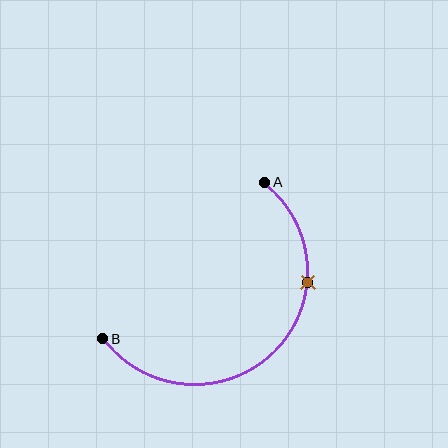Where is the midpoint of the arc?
The arc midpoint is the point on the curve farthest from the straight line joining A and B. It sits below and to the right of that line.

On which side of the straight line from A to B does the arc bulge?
The arc bulges below and to the right of the straight line connecting A and B.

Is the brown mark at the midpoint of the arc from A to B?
No. The brown mark lies on the arc but is closer to endpoint A. The arc midpoint would be at the point on the curve equidistant along the arc from both A and B.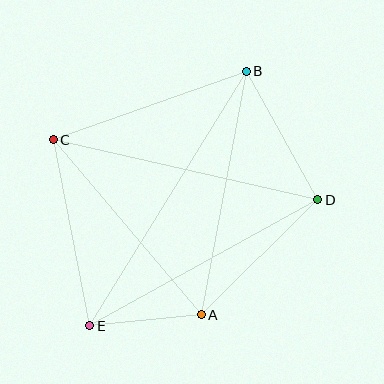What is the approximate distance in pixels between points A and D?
The distance between A and D is approximately 164 pixels.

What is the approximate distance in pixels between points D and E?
The distance between D and E is approximately 260 pixels.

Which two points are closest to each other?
Points A and E are closest to each other.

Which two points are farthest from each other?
Points B and E are farthest from each other.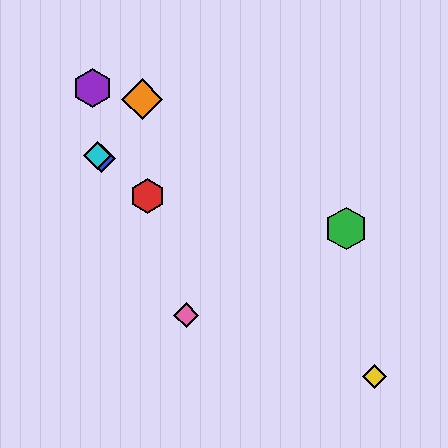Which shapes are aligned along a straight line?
The red hexagon, the blue diamond, the yellow diamond, the cyan diamond are aligned along a straight line.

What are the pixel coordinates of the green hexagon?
The green hexagon is at (346, 228).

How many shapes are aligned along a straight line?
4 shapes (the red hexagon, the blue diamond, the yellow diamond, the cyan diamond) are aligned along a straight line.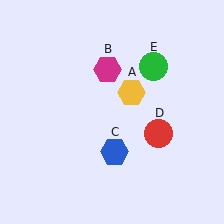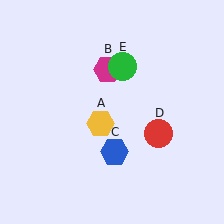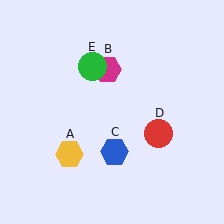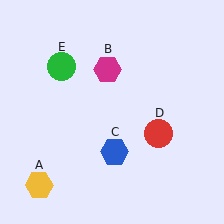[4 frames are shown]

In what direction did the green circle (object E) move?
The green circle (object E) moved left.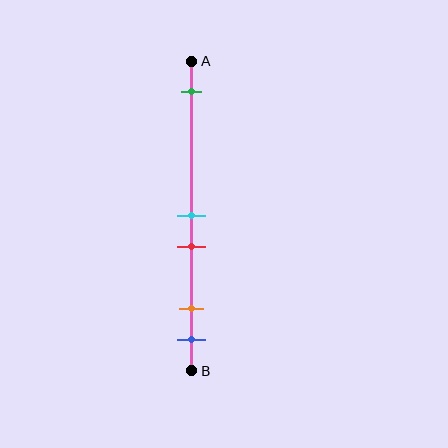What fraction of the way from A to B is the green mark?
The green mark is approximately 10% (0.1) of the way from A to B.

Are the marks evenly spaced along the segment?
No, the marks are not evenly spaced.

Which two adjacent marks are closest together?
The cyan and red marks are the closest adjacent pair.